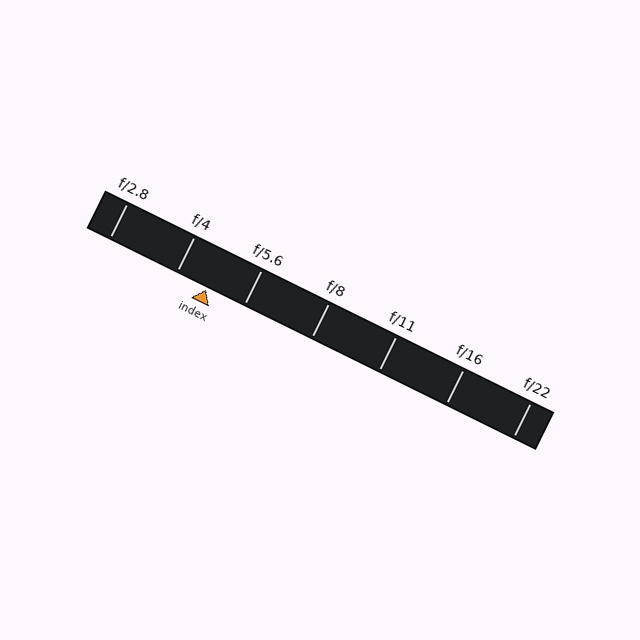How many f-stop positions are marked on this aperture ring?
There are 7 f-stop positions marked.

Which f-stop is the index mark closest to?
The index mark is closest to f/4.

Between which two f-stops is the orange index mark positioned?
The index mark is between f/4 and f/5.6.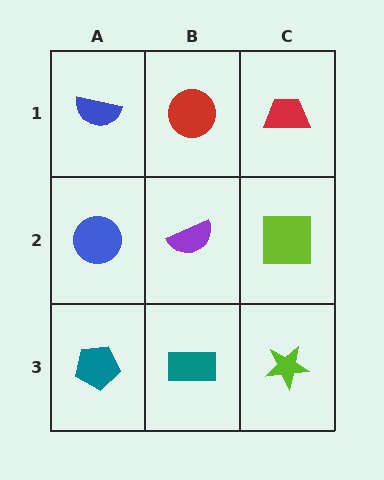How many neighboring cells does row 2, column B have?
4.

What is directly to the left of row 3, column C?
A teal rectangle.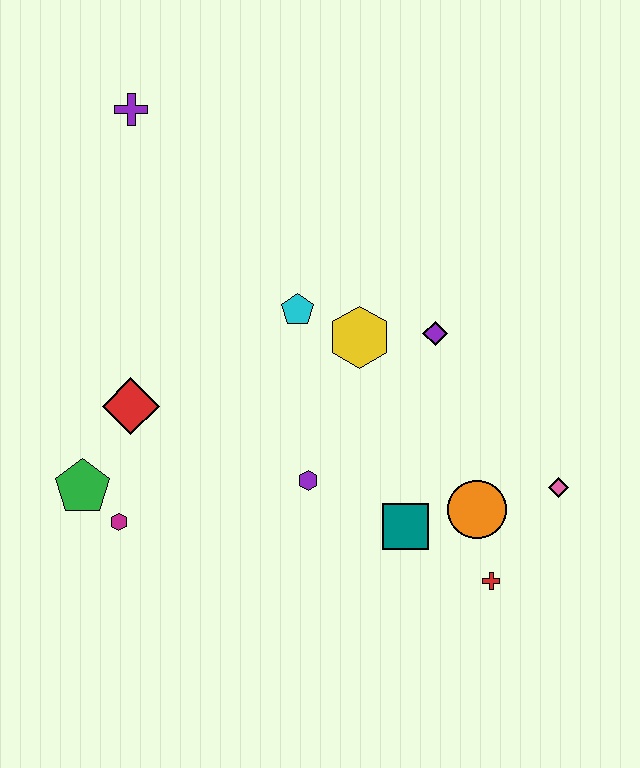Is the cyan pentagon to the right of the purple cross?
Yes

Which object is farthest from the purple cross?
The red cross is farthest from the purple cross.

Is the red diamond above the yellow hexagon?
No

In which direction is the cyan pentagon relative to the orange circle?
The cyan pentagon is above the orange circle.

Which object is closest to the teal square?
The orange circle is closest to the teal square.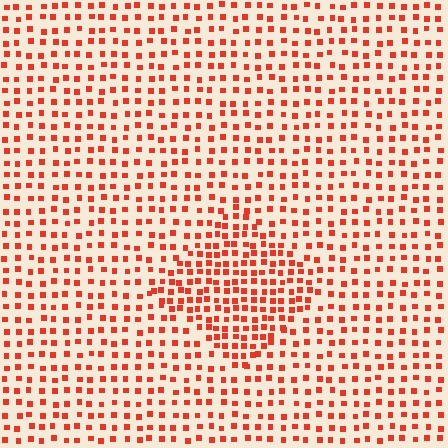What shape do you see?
I see a diamond.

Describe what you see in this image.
The image contains small red elements arranged at two different densities. A diamond-shaped region is visible where the elements are more densely packed than the surrounding area.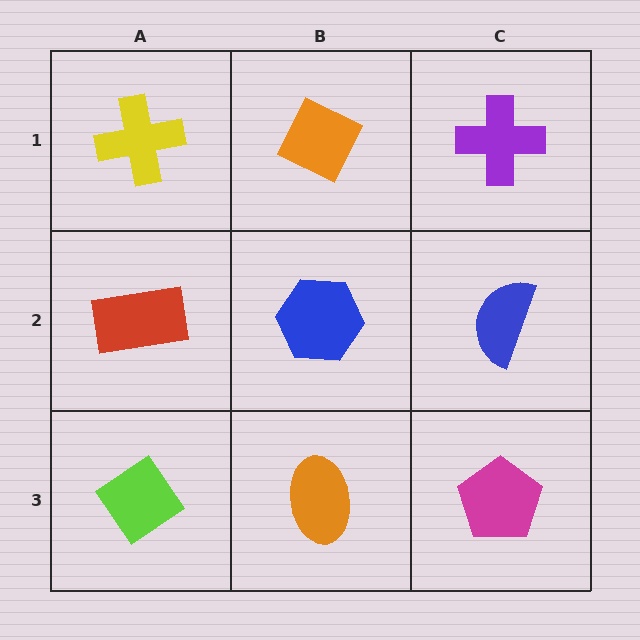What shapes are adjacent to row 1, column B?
A blue hexagon (row 2, column B), a yellow cross (row 1, column A), a purple cross (row 1, column C).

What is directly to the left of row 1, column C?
An orange diamond.